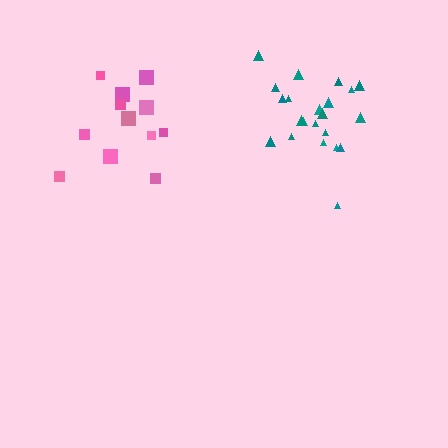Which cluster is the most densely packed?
Teal.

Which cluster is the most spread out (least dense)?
Pink.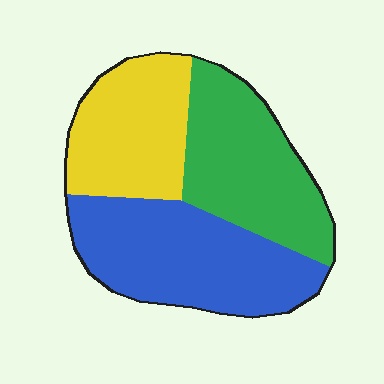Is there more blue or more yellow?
Blue.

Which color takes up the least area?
Yellow, at roughly 30%.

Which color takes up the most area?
Blue, at roughly 40%.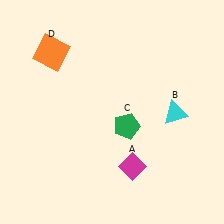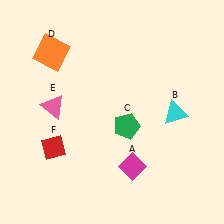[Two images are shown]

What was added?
A pink triangle (E), a red diamond (F) were added in Image 2.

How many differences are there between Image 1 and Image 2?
There are 2 differences between the two images.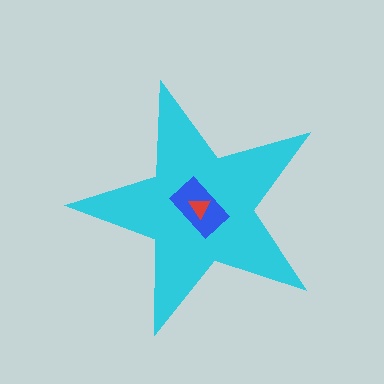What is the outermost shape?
The cyan star.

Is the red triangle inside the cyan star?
Yes.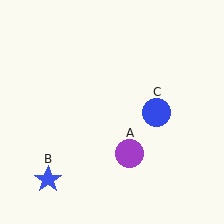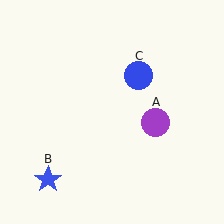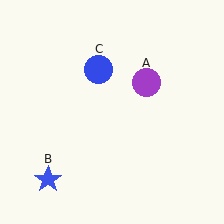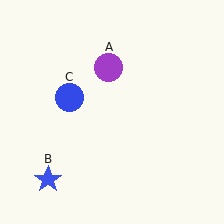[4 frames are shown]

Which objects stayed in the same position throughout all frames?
Blue star (object B) remained stationary.